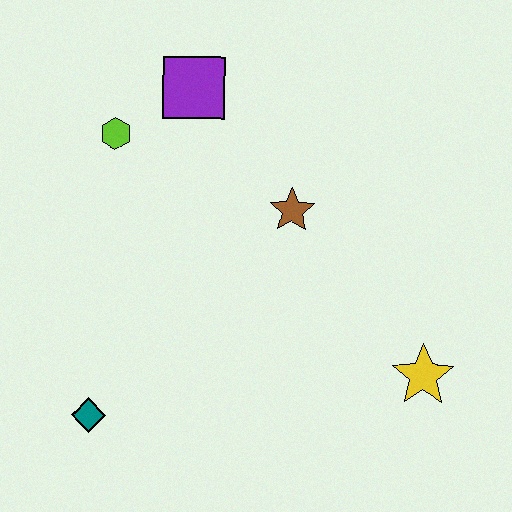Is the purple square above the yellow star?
Yes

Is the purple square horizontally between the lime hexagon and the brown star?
Yes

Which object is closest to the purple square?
The lime hexagon is closest to the purple square.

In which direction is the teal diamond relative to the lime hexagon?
The teal diamond is below the lime hexagon.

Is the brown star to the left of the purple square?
No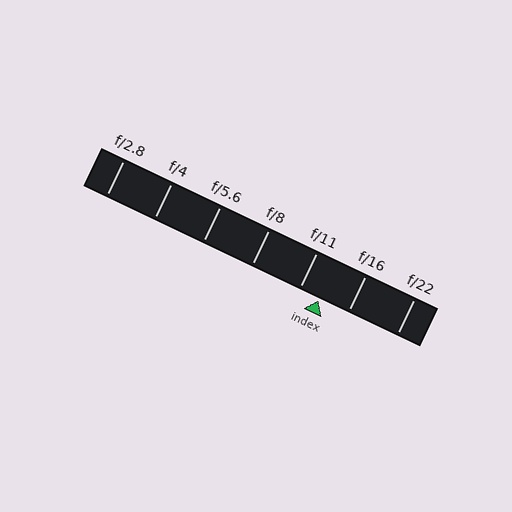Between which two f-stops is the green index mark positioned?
The index mark is between f/11 and f/16.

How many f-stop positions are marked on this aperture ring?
There are 7 f-stop positions marked.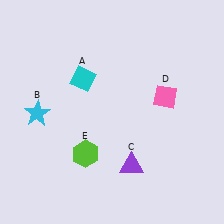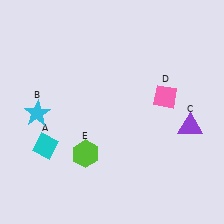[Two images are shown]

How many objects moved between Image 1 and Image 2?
2 objects moved between the two images.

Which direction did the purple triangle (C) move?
The purple triangle (C) moved right.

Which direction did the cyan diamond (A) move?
The cyan diamond (A) moved down.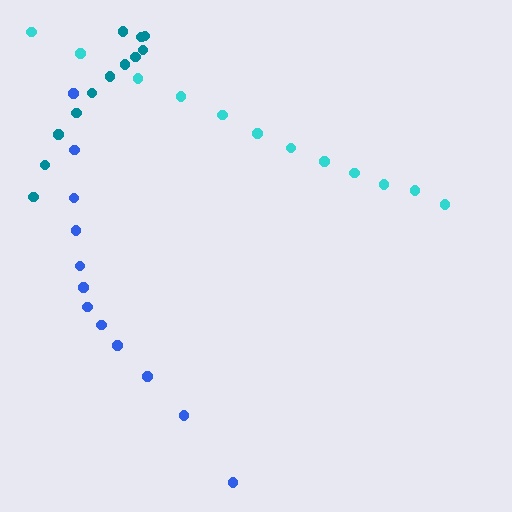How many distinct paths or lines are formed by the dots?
There are 3 distinct paths.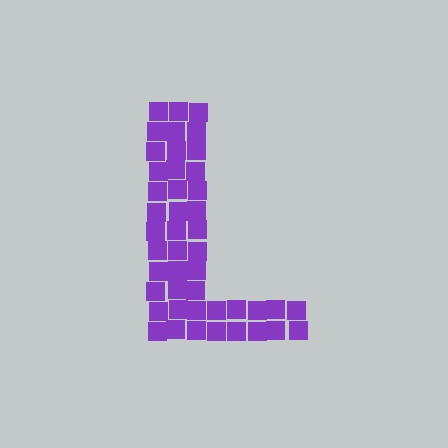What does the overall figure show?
The overall figure shows the letter L.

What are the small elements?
The small elements are squares.